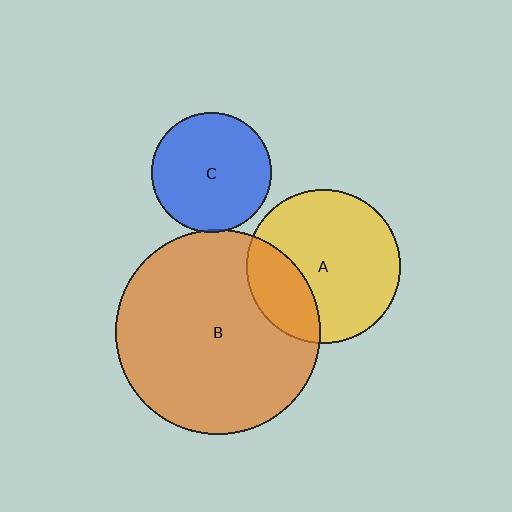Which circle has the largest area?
Circle B (orange).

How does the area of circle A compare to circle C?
Approximately 1.7 times.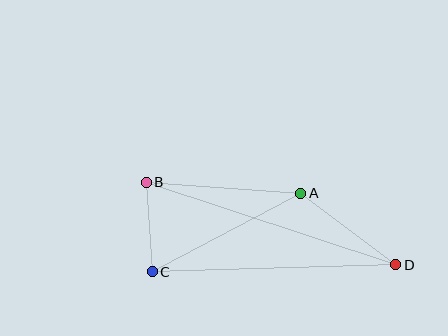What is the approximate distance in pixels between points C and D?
The distance between C and D is approximately 244 pixels.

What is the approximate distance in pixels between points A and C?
The distance between A and C is approximately 168 pixels.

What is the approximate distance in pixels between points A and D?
The distance between A and D is approximately 119 pixels.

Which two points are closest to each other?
Points B and C are closest to each other.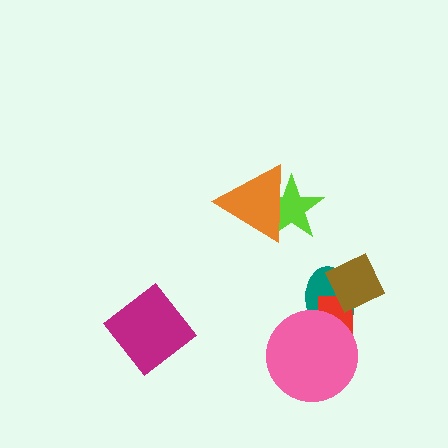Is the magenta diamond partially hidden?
No, no other shape covers it.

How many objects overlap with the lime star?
1 object overlaps with the lime star.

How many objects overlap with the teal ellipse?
3 objects overlap with the teal ellipse.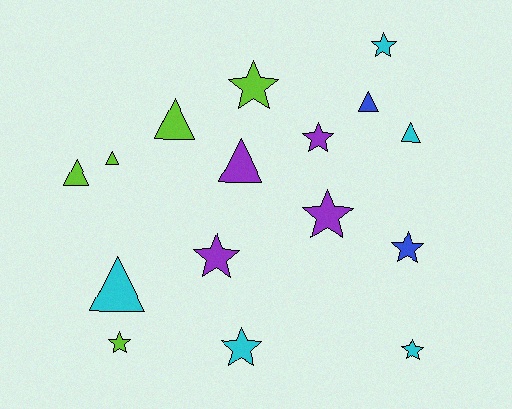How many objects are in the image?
There are 16 objects.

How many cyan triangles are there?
There are 2 cyan triangles.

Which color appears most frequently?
Lime, with 5 objects.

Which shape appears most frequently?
Star, with 9 objects.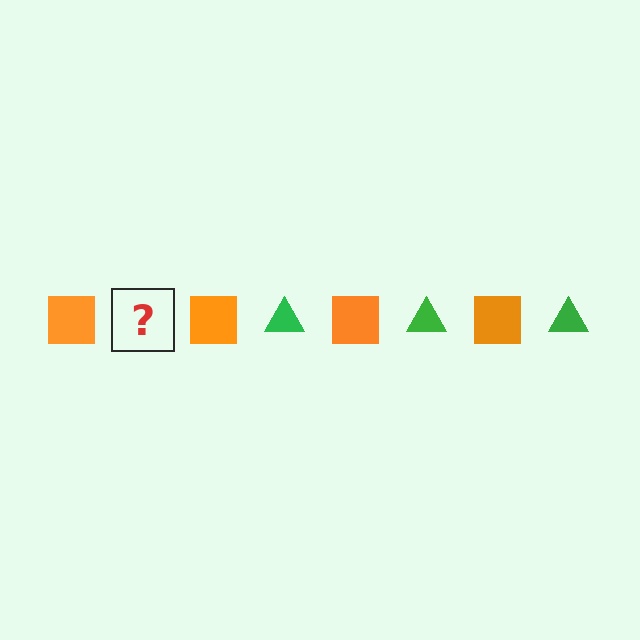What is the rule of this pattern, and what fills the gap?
The rule is that the pattern alternates between orange square and green triangle. The gap should be filled with a green triangle.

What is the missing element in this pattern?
The missing element is a green triangle.